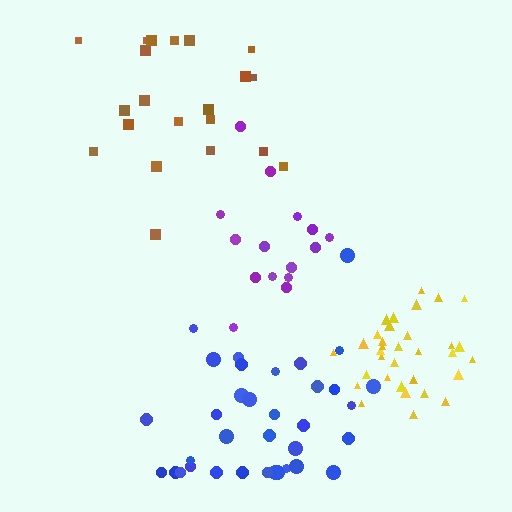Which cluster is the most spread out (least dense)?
Brown.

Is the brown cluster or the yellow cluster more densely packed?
Yellow.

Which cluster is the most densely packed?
Yellow.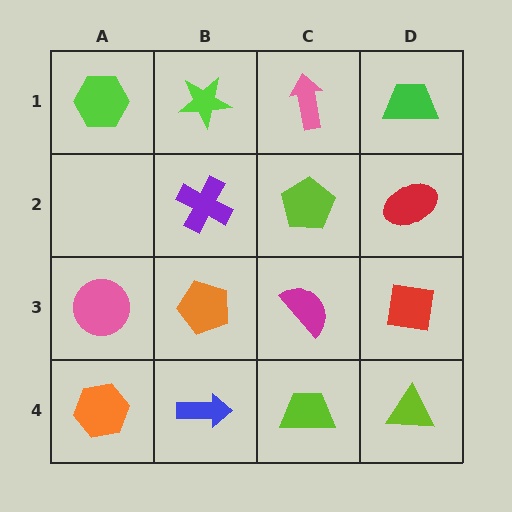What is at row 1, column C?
A pink arrow.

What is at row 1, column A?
A lime hexagon.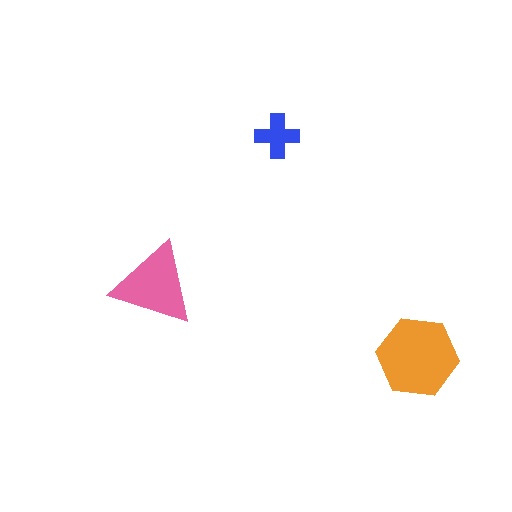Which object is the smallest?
The blue cross.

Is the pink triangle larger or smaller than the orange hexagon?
Smaller.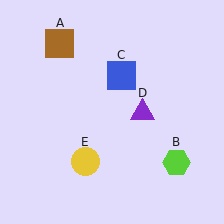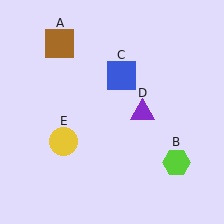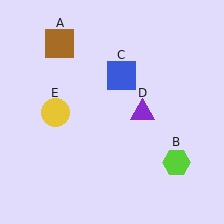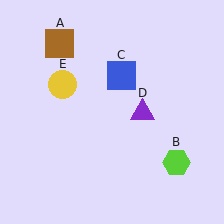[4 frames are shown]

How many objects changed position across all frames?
1 object changed position: yellow circle (object E).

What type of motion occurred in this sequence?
The yellow circle (object E) rotated clockwise around the center of the scene.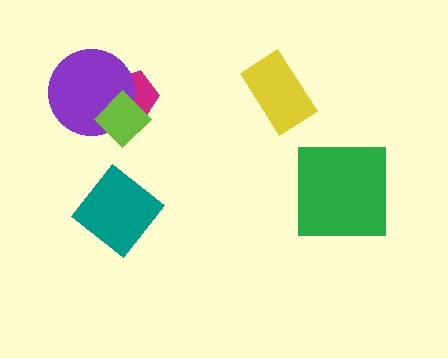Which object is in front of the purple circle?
The lime diamond is in front of the purple circle.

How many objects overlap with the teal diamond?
0 objects overlap with the teal diamond.